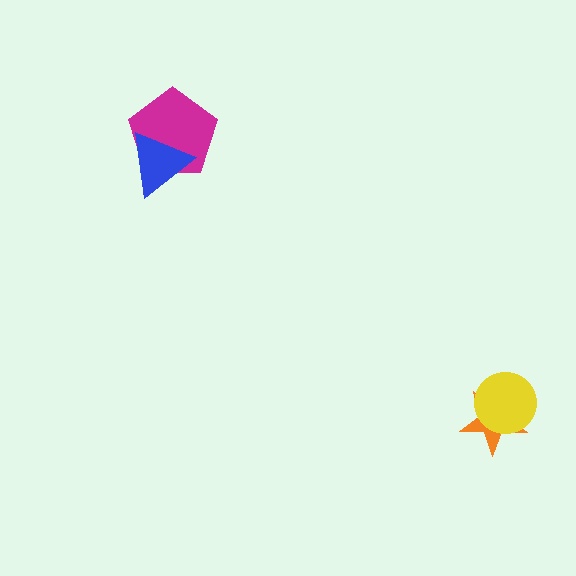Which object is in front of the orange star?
The yellow circle is in front of the orange star.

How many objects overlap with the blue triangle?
1 object overlaps with the blue triangle.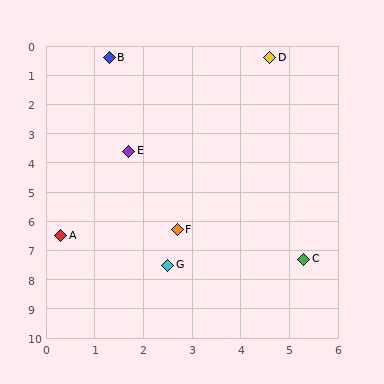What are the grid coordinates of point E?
Point E is at approximately (1.7, 3.6).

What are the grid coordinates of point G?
Point G is at approximately (2.5, 7.5).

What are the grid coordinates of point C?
Point C is at approximately (5.3, 7.3).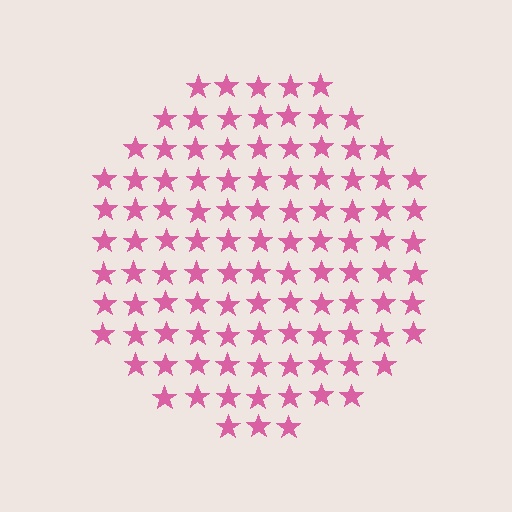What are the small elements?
The small elements are stars.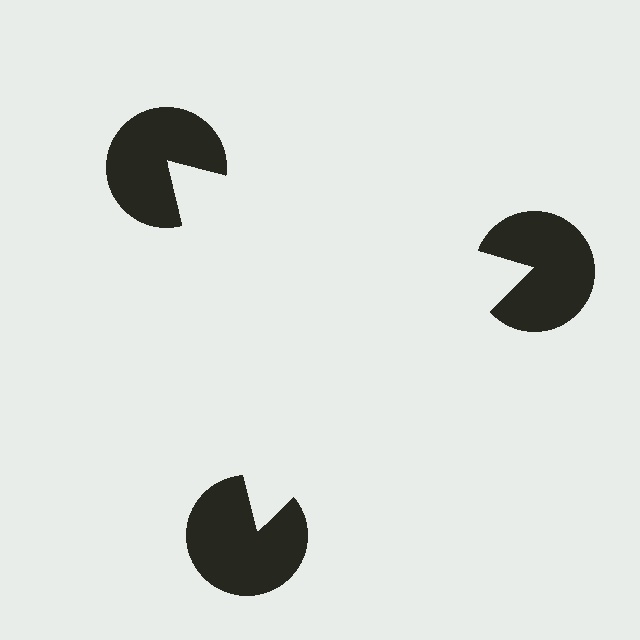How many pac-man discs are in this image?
There are 3 — one at each vertex of the illusory triangle.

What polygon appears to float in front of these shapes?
An illusory triangle — its edges are inferred from the aligned wedge cuts in the pac-man discs, not physically drawn.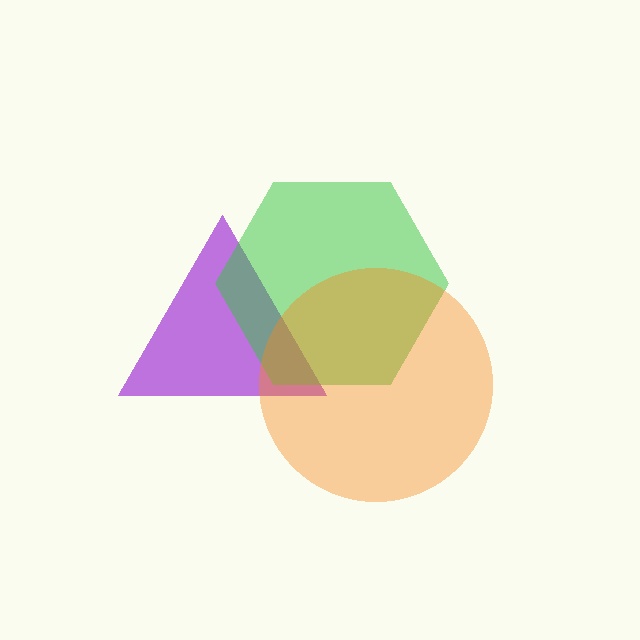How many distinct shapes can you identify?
There are 3 distinct shapes: a purple triangle, a green hexagon, an orange circle.